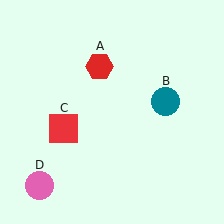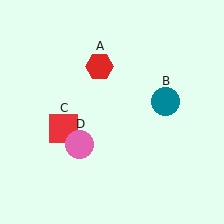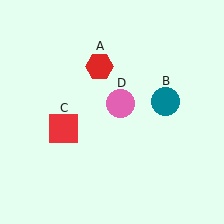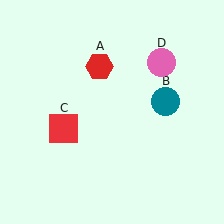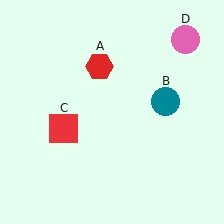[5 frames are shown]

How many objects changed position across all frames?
1 object changed position: pink circle (object D).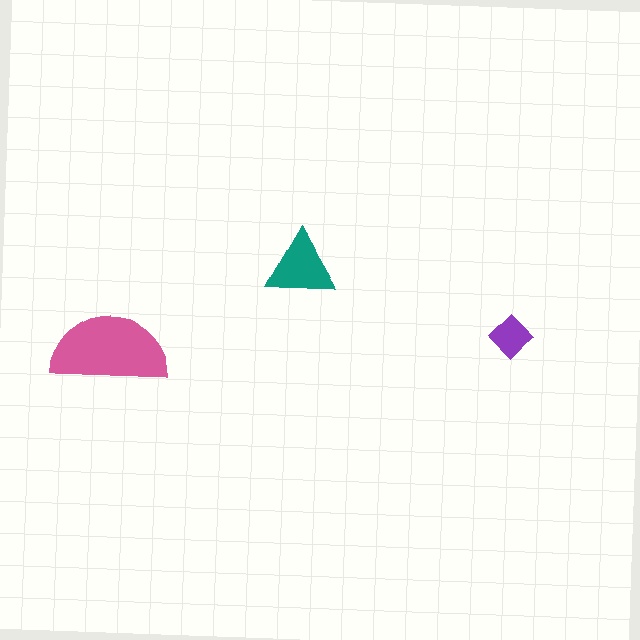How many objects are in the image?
There are 3 objects in the image.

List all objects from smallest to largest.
The purple diamond, the teal triangle, the pink semicircle.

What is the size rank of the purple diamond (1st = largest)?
3rd.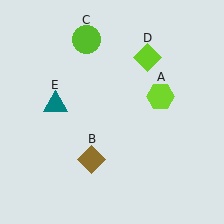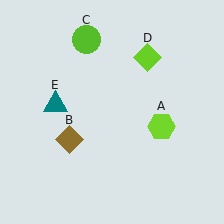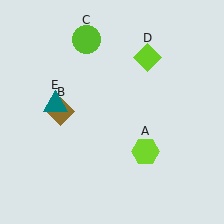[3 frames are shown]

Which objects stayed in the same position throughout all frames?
Lime circle (object C) and lime diamond (object D) and teal triangle (object E) remained stationary.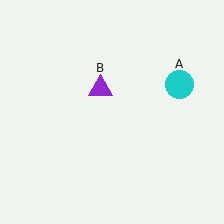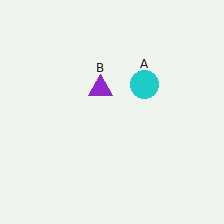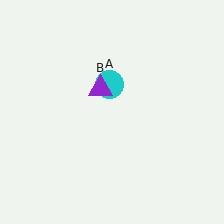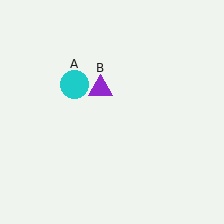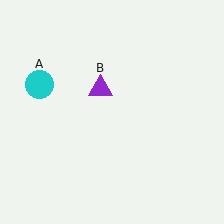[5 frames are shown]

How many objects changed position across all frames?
1 object changed position: cyan circle (object A).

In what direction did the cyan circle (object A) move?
The cyan circle (object A) moved left.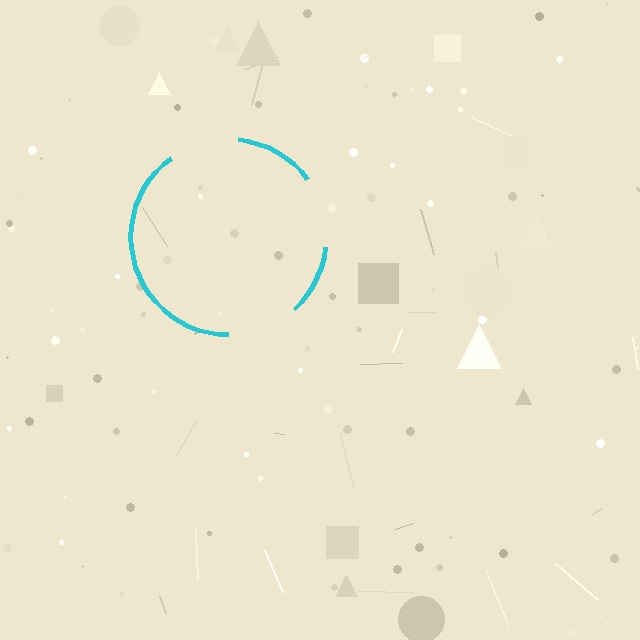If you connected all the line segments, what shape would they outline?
They would outline a circle.